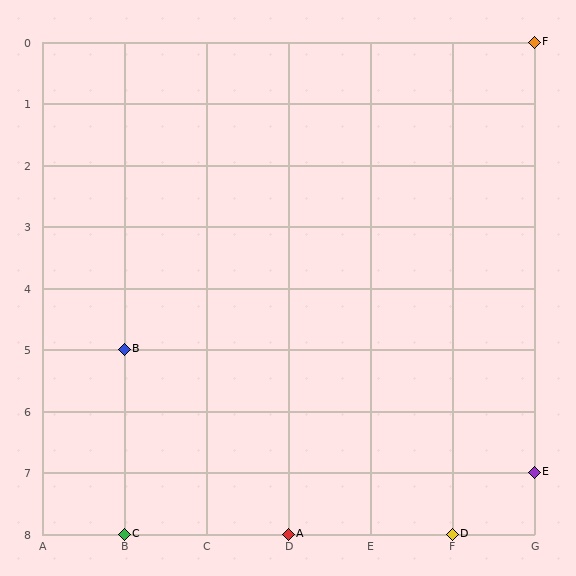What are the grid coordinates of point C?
Point C is at grid coordinates (B, 8).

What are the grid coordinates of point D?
Point D is at grid coordinates (F, 8).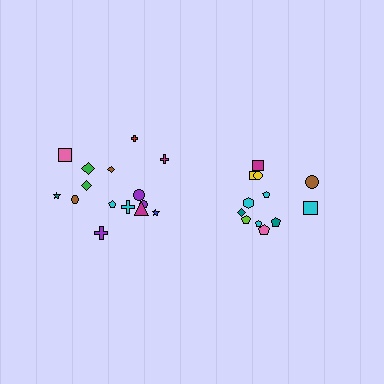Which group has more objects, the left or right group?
The left group.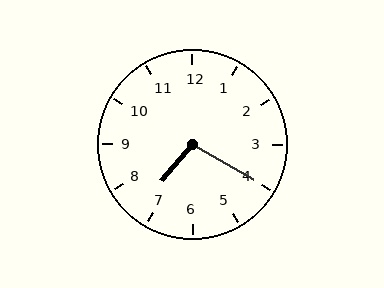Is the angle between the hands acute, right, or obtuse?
It is obtuse.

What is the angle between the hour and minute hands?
Approximately 100 degrees.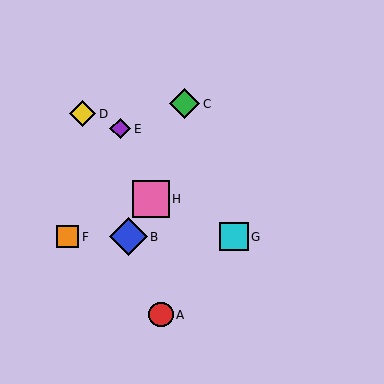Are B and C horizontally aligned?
No, B is at y≈237 and C is at y≈104.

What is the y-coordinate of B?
Object B is at y≈237.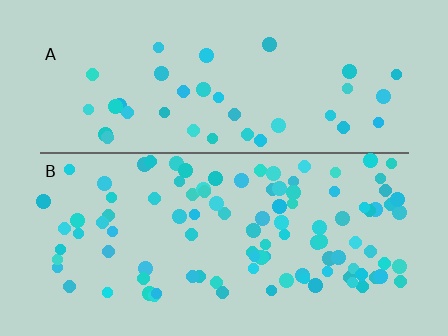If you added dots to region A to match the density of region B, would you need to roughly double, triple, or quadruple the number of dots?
Approximately triple.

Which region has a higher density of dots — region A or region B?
B (the bottom).